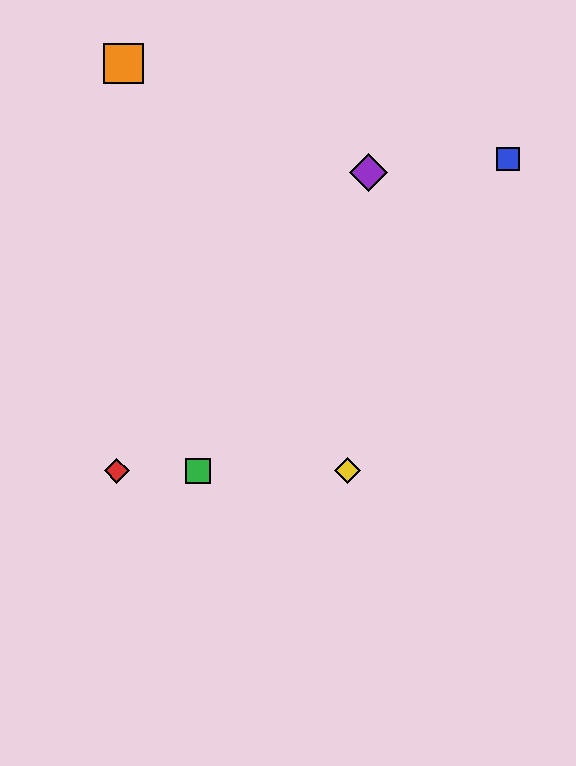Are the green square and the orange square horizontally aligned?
No, the green square is at y≈471 and the orange square is at y≈63.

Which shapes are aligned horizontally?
The red diamond, the green square, the yellow diamond are aligned horizontally.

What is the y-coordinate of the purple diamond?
The purple diamond is at y≈172.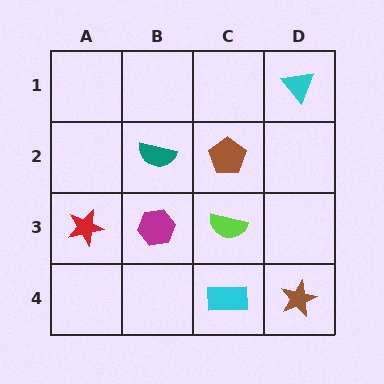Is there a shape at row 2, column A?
No, that cell is empty.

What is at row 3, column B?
A magenta hexagon.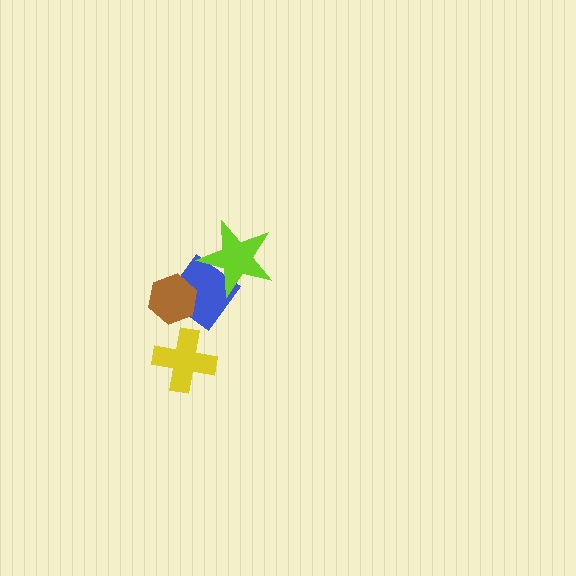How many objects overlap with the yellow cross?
0 objects overlap with the yellow cross.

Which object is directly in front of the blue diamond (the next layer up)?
The brown hexagon is directly in front of the blue diamond.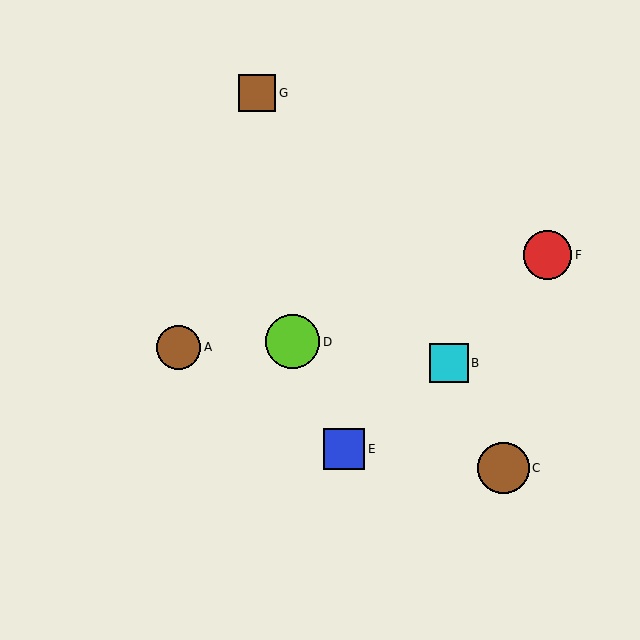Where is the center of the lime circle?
The center of the lime circle is at (293, 342).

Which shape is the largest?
The lime circle (labeled D) is the largest.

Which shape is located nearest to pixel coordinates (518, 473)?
The brown circle (labeled C) at (504, 468) is nearest to that location.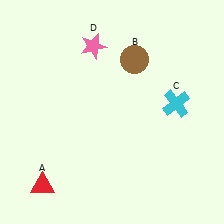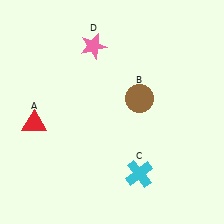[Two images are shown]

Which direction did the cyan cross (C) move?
The cyan cross (C) moved down.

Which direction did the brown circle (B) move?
The brown circle (B) moved down.